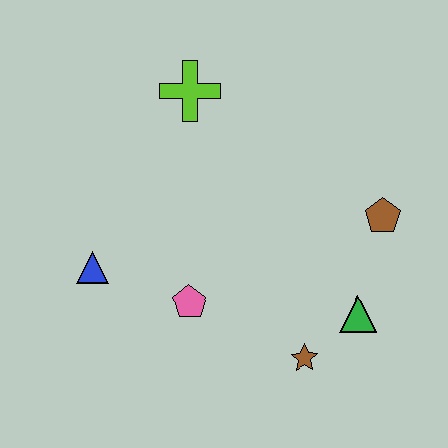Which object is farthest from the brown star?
The lime cross is farthest from the brown star.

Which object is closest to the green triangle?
The brown star is closest to the green triangle.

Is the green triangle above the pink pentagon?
No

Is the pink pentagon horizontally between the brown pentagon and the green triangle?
No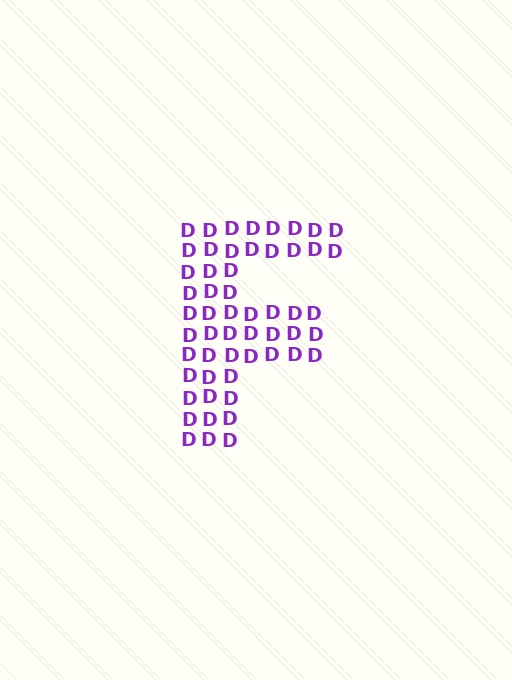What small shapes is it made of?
It is made of small letter D's.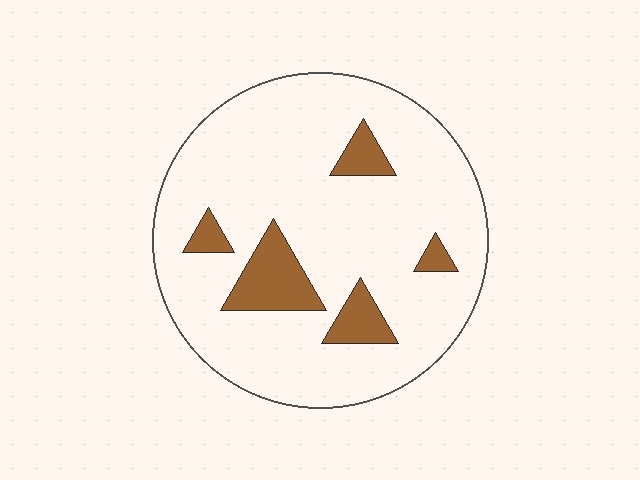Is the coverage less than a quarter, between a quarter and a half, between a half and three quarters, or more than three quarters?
Less than a quarter.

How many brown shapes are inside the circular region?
5.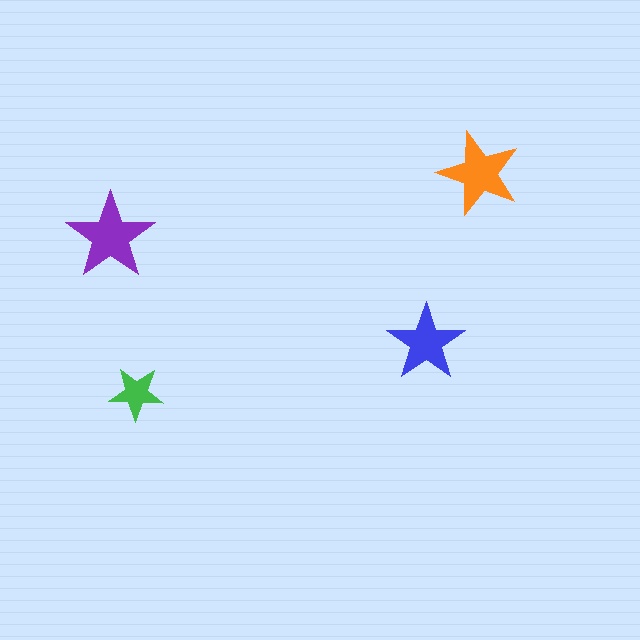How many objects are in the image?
There are 4 objects in the image.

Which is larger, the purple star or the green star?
The purple one.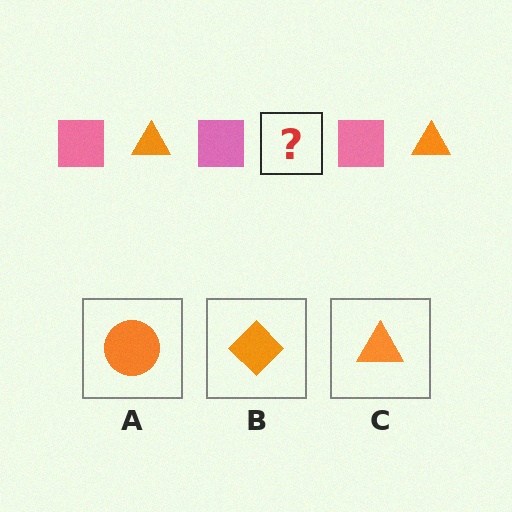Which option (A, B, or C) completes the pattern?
C.